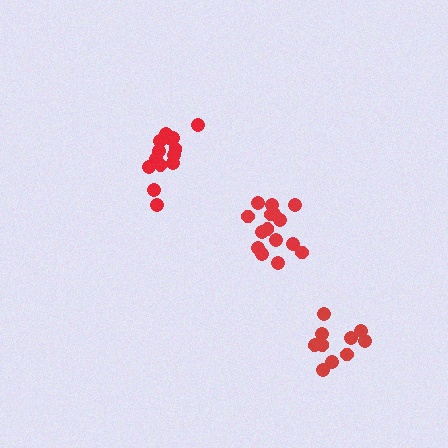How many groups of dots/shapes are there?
There are 3 groups.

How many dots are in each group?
Group 1: 15 dots, Group 2: 11 dots, Group 3: 14 dots (40 total).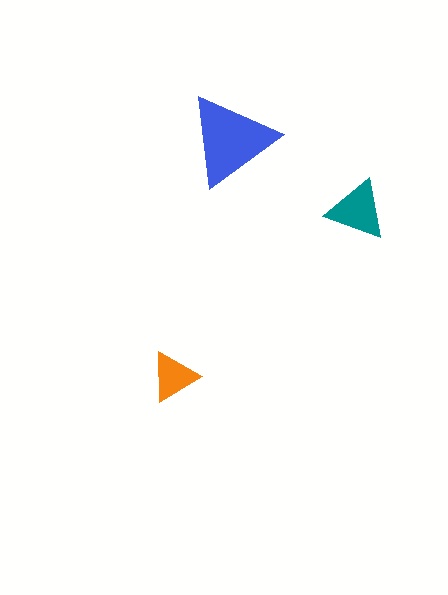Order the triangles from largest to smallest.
the blue one, the teal one, the orange one.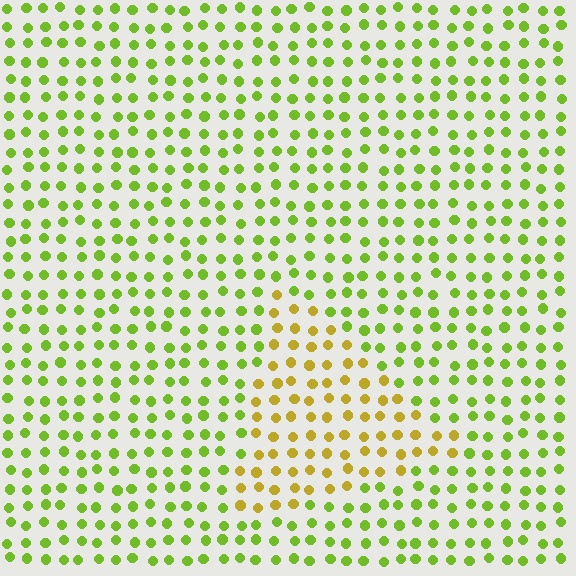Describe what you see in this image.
The image is filled with small lime elements in a uniform arrangement. A triangle-shaped region is visible where the elements are tinted to a slightly different hue, forming a subtle color boundary.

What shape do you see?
I see a triangle.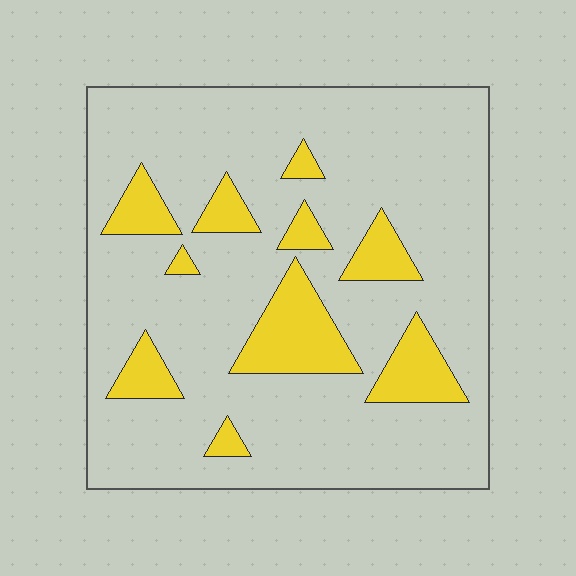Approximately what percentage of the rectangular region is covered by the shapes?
Approximately 15%.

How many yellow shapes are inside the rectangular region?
10.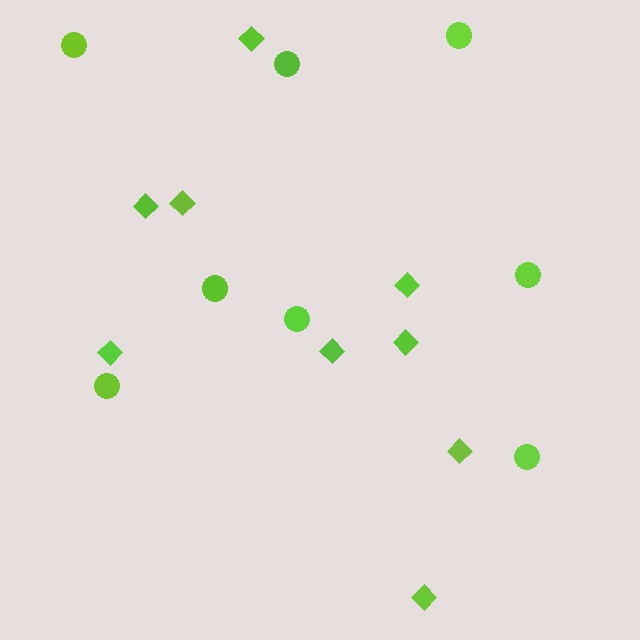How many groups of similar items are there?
There are 2 groups: one group of circles (8) and one group of diamonds (9).